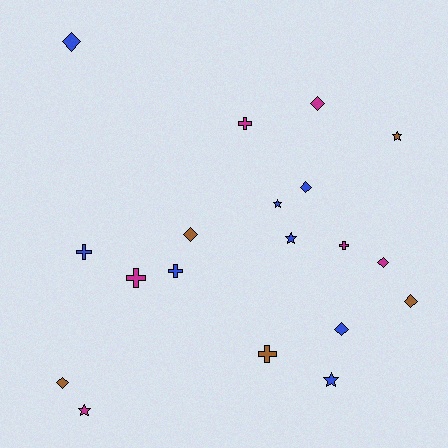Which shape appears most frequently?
Diamond, with 8 objects.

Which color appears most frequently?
Blue, with 8 objects.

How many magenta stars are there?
There is 1 magenta star.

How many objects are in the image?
There are 19 objects.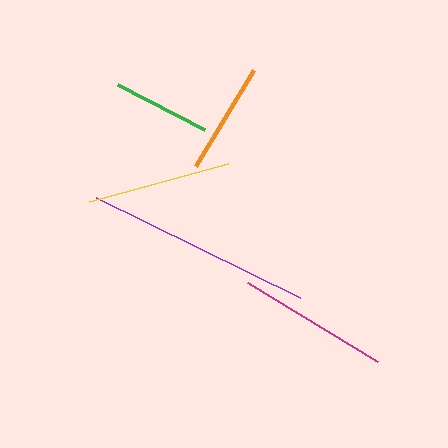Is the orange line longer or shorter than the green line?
The orange line is longer than the green line.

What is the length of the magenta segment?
The magenta segment is approximately 151 pixels long.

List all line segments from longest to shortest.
From longest to shortest: purple, magenta, yellow, orange, green.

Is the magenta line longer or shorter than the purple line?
The purple line is longer than the magenta line.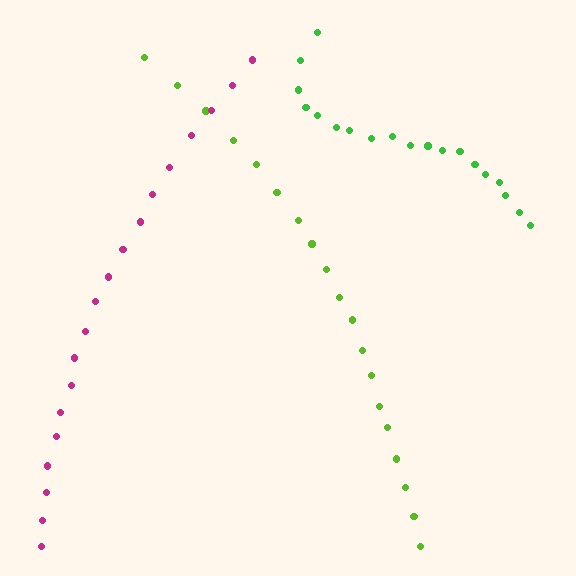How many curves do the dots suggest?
There are 3 distinct paths.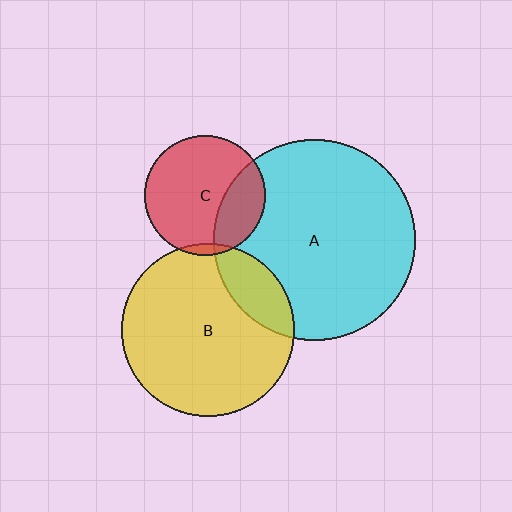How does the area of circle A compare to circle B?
Approximately 1.4 times.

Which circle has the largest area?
Circle A (cyan).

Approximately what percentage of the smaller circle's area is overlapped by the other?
Approximately 5%.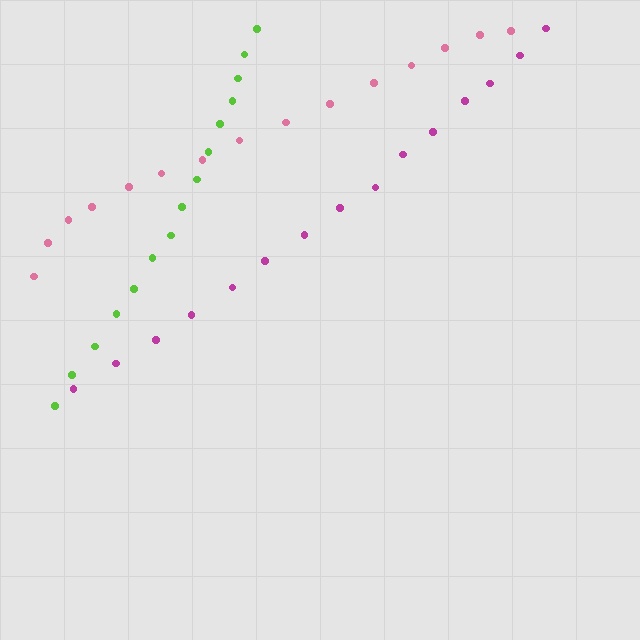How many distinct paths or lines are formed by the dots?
There are 3 distinct paths.